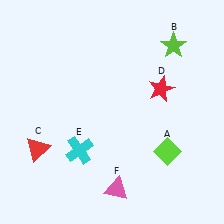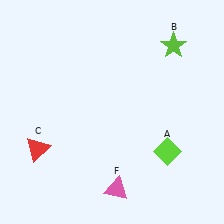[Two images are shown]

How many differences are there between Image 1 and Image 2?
There are 2 differences between the two images.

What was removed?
The cyan cross (E), the red star (D) were removed in Image 2.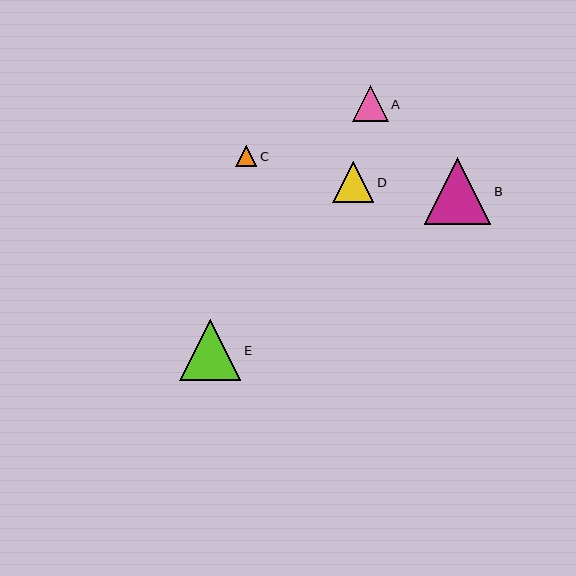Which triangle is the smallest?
Triangle C is the smallest with a size of approximately 21 pixels.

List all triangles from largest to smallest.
From largest to smallest: B, E, D, A, C.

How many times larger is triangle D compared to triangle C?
Triangle D is approximately 1.9 times the size of triangle C.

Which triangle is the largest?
Triangle B is the largest with a size of approximately 66 pixels.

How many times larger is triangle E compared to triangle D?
Triangle E is approximately 1.5 times the size of triangle D.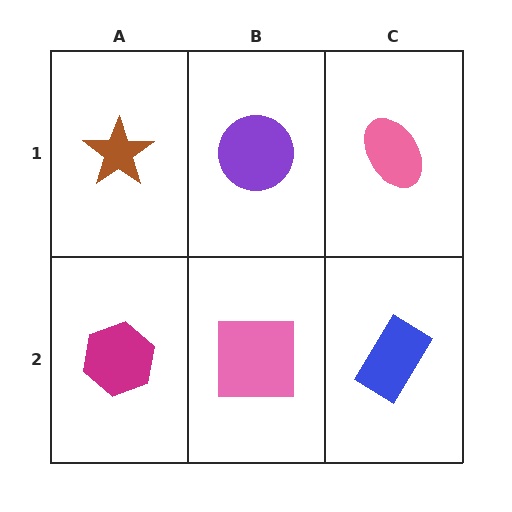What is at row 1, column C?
A pink ellipse.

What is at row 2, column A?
A magenta hexagon.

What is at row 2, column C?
A blue rectangle.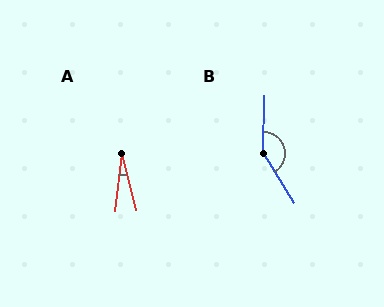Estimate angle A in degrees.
Approximately 21 degrees.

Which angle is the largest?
B, at approximately 146 degrees.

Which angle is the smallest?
A, at approximately 21 degrees.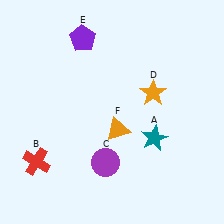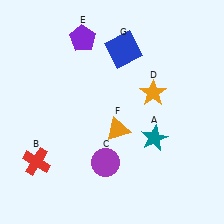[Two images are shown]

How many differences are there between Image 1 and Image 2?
There is 1 difference between the two images.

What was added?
A blue square (G) was added in Image 2.